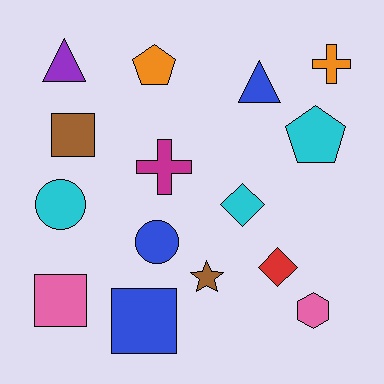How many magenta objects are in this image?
There is 1 magenta object.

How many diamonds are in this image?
There are 2 diamonds.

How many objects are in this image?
There are 15 objects.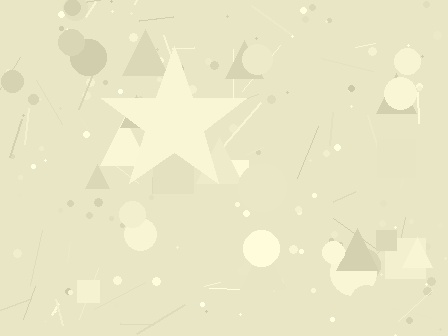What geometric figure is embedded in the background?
A star is embedded in the background.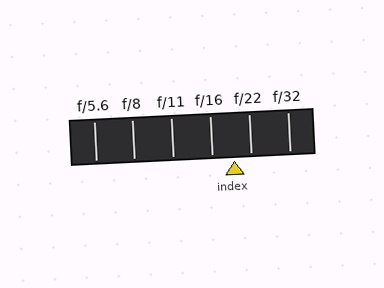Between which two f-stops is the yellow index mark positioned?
The index mark is between f/16 and f/22.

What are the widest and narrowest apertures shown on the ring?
The widest aperture shown is f/5.6 and the narrowest is f/32.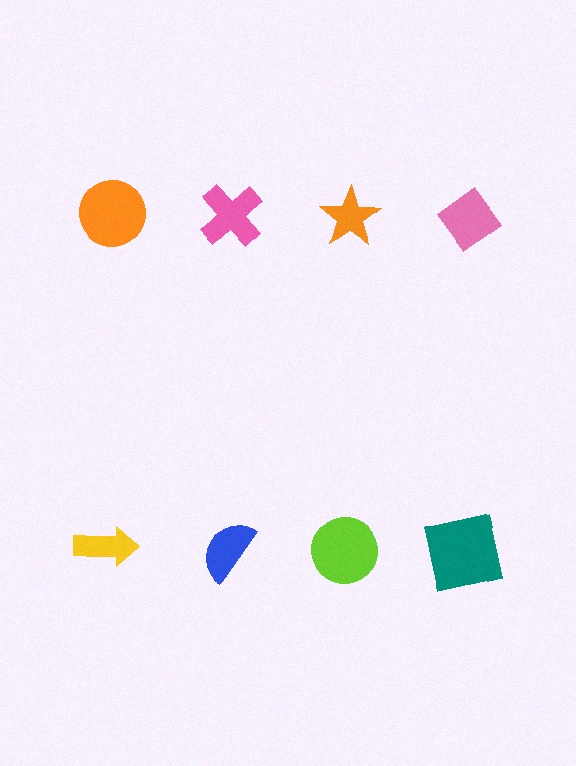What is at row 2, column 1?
A yellow arrow.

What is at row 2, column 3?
A lime circle.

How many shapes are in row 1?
4 shapes.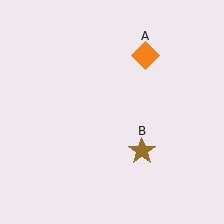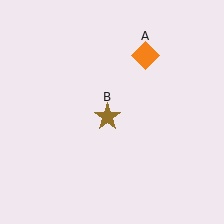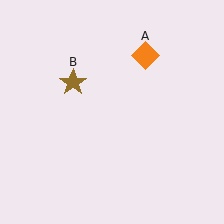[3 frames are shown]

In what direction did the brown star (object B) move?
The brown star (object B) moved up and to the left.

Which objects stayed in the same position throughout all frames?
Orange diamond (object A) remained stationary.